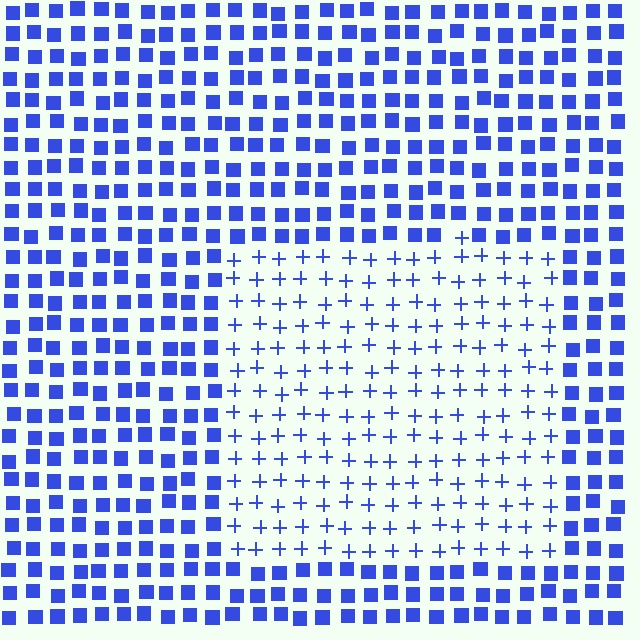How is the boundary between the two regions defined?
The boundary is defined by a change in element shape: plus signs inside vs. squares outside. All elements share the same color and spacing.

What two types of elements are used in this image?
The image uses plus signs inside the rectangle region and squares outside it.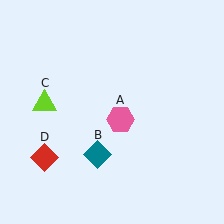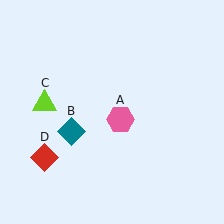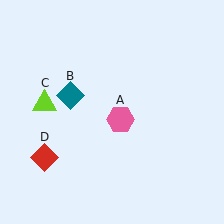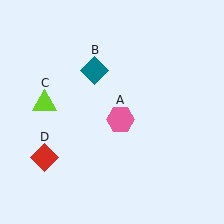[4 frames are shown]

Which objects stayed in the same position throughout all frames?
Pink hexagon (object A) and lime triangle (object C) and red diamond (object D) remained stationary.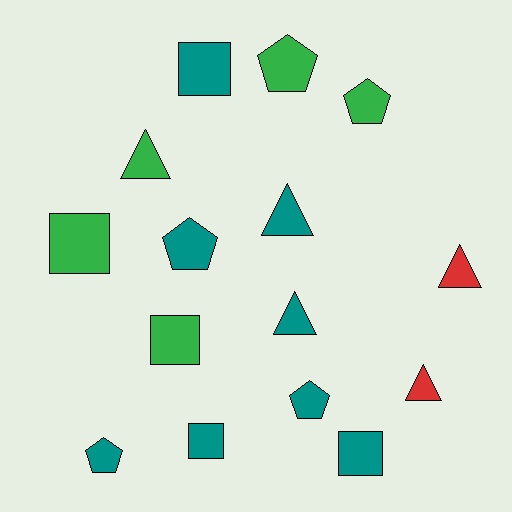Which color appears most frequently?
Teal, with 8 objects.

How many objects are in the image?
There are 15 objects.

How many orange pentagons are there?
There are no orange pentagons.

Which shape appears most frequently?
Triangle, with 5 objects.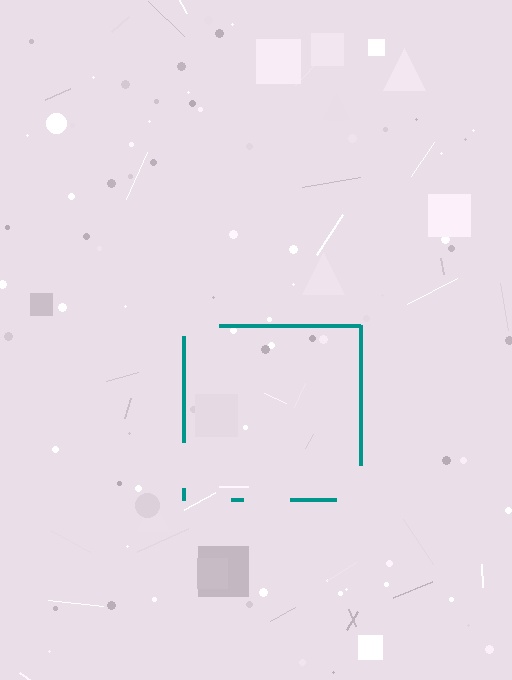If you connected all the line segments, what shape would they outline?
They would outline a square.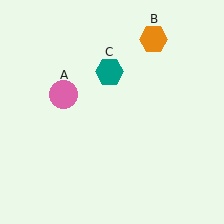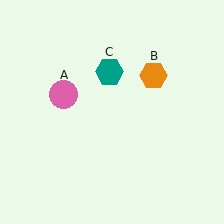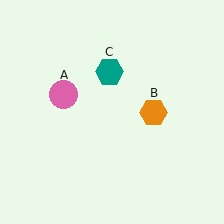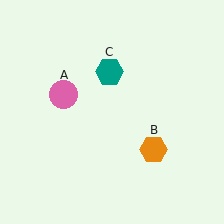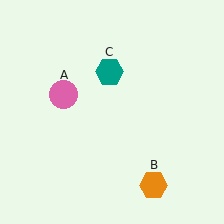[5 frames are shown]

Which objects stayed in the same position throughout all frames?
Pink circle (object A) and teal hexagon (object C) remained stationary.